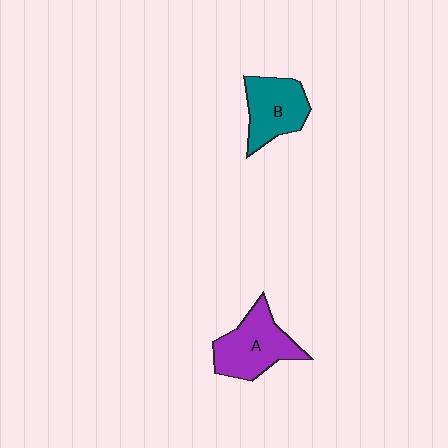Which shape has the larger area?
Shape A (purple).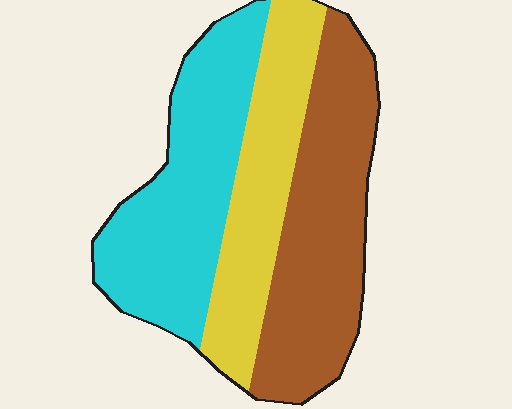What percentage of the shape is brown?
Brown takes up about three eighths (3/8) of the shape.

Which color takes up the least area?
Yellow, at roughly 25%.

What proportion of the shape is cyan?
Cyan covers about 35% of the shape.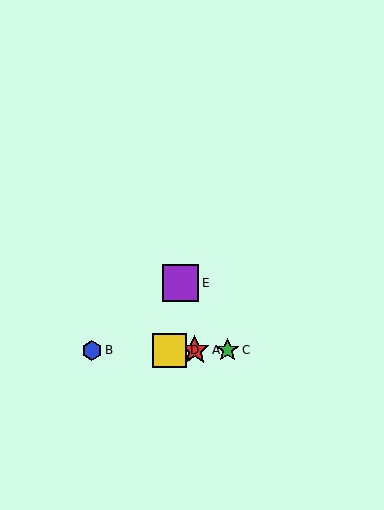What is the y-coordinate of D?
Object D is at y≈350.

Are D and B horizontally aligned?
Yes, both are at y≈350.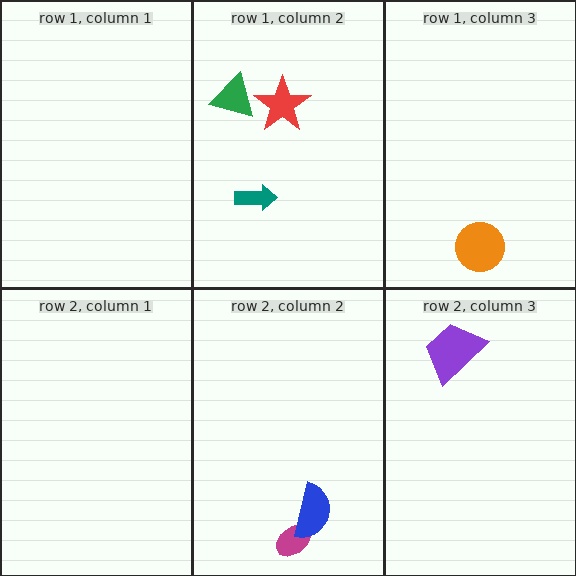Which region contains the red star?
The row 1, column 2 region.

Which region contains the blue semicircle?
The row 2, column 2 region.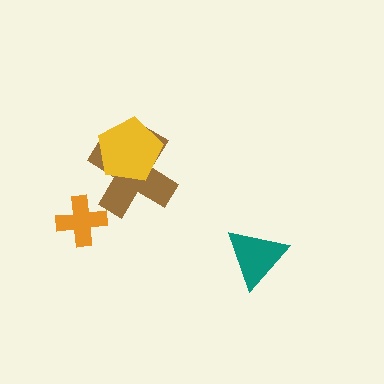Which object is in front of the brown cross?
The yellow pentagon is in front of the brown cross.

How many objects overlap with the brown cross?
1 object overlaps with the brown cross.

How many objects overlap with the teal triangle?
0 objects overlap with the teal triangle.